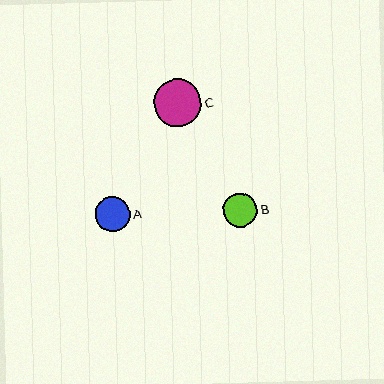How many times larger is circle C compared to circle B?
Circle C is approximately 1.4 times the size of circle B.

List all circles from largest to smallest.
From largest to smallest: C, A, B.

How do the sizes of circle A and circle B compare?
Circle A and circle B are approximately the same size.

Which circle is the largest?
Circle C is the largest with a size of approximately 47 pixels.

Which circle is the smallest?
Circle B is the smallest with a size of approximately 34 pixels.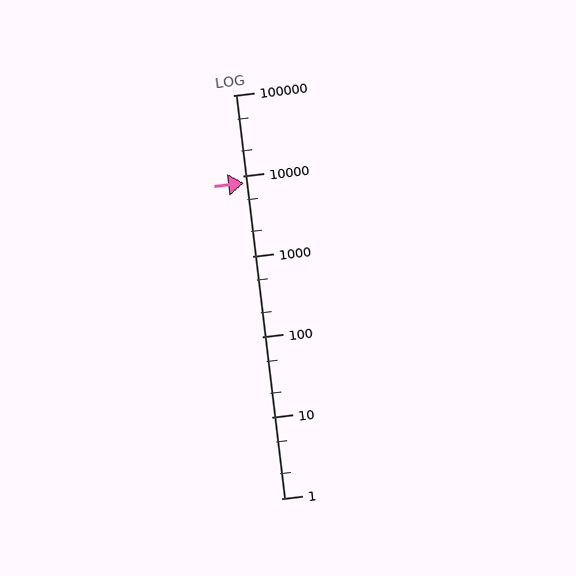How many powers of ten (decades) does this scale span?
The scale spans 5 decades, from 1 to 100000.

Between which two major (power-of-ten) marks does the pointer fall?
The pointer is between 1000 and 10000.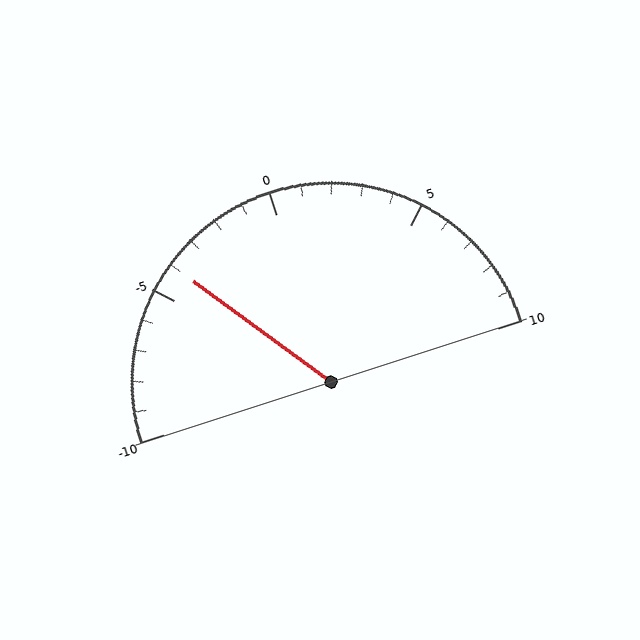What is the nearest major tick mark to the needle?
The nearest major tick mark is -5.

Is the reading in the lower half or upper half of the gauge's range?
The reading is in the lower half of the range (-10 to 10).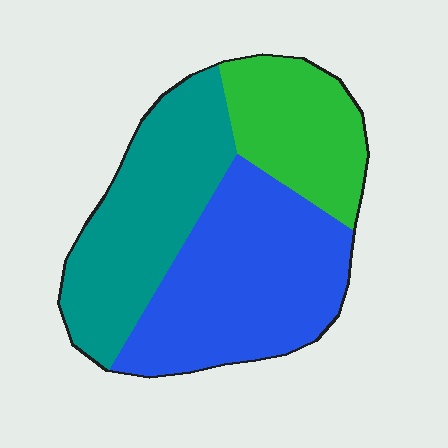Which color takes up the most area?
Blue, at roughly 40%.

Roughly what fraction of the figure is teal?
Teal takes up about one third (1/3) of the figure.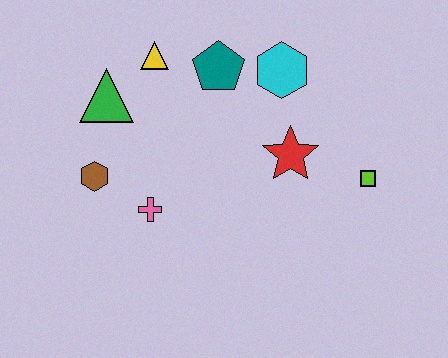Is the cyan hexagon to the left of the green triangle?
No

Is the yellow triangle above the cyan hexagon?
Yes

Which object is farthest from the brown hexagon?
The lime square is farthest from the brown hexagon.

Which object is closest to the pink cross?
The brown hexagon is closest to the pink cross.